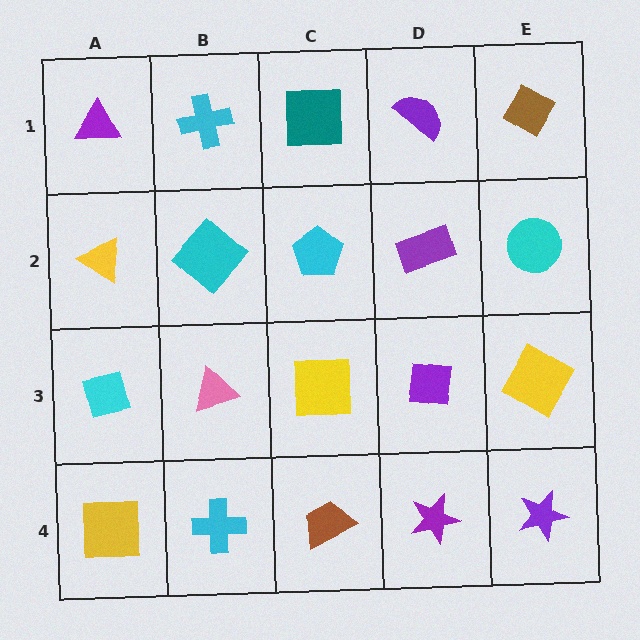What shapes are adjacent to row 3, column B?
A cyan diamond (row 2, column B), a cyan cross (row 4, column B), a cyan square (row 3, column A), a yellow square (row 3, column C).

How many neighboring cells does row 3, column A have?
3.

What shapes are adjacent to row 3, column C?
A cyan pentagon (row 2, column C), a brown trapezoid (row 4, column C), a pink triangle (row 3, column B), a purple square (row 3, column D).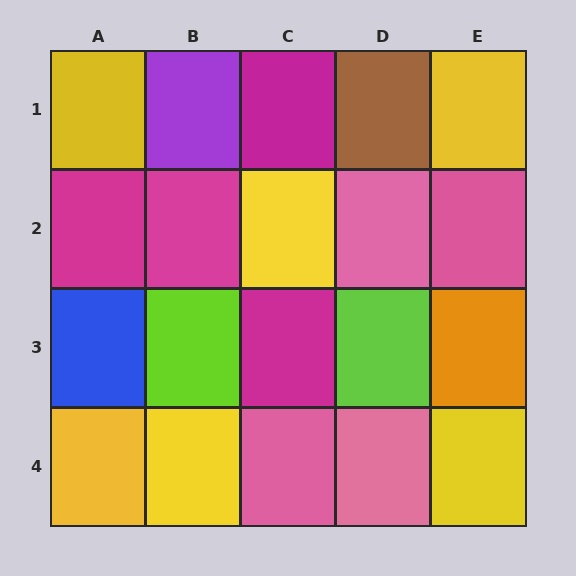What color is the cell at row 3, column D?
Lime.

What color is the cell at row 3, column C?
Magenta.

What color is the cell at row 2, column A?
Magenta.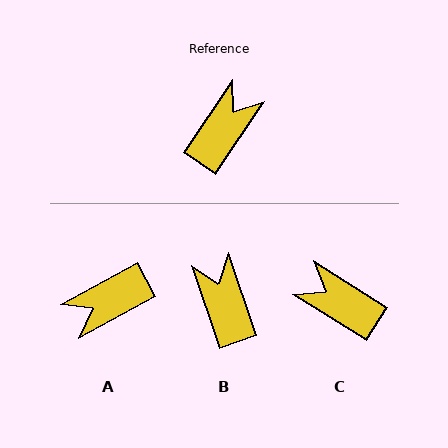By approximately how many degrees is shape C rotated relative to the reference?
Approximately 92 degrees counter-clockwise.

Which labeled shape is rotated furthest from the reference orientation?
A, about 152 degrees away.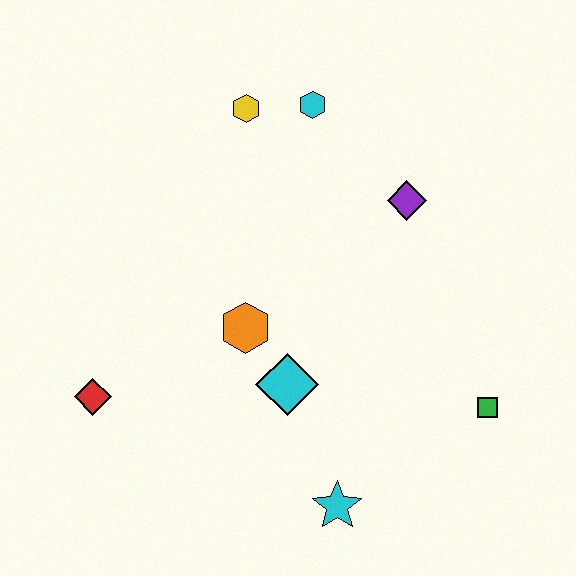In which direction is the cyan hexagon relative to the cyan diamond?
The cyan hexagon is above the cyan diamond.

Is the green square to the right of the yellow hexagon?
Yes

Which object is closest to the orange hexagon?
The cyan diamond is closest to the orange hexagon.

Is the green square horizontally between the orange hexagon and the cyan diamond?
No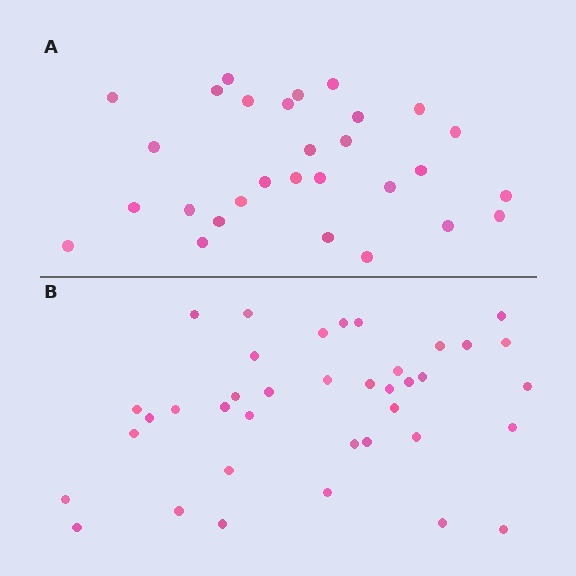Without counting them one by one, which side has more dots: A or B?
Region B (the bottom region) has more dots.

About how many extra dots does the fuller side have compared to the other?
Region B has roughly 8 or so more dots than region A.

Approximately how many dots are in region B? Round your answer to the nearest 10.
About 40 dots. (The exact count is 38, which rounds to 40.)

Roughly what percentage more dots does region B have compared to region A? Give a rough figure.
About 30% more.